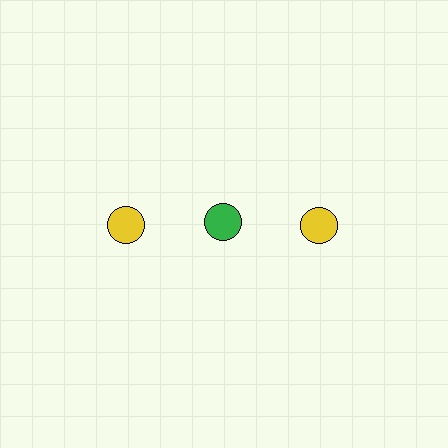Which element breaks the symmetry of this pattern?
The green circle in the top row, second from left column breaks the symmetry. All other shapes are yellow circles.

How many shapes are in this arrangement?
There are 3 shapes arranged in a grid pattern.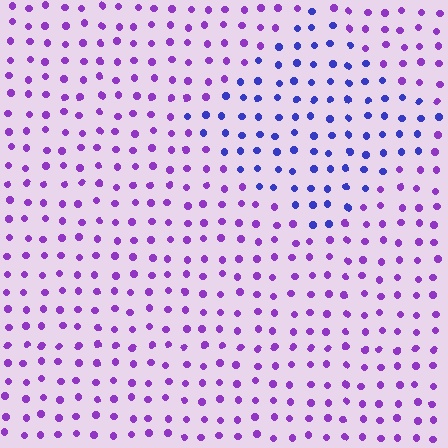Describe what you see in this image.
The image is filled with small purple elements in a uniform arrangement. A diamond-shaped region is visible where the elements are tinted to a slightly different hue, forming a subtle color boundary.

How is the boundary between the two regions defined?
The boundary is defined purely by a slight shift in hue (about 40 degrees). Spacing, size, and orientation are identical on both sides.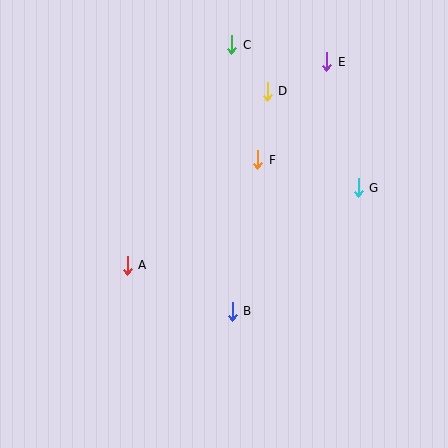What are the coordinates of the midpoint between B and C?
The midpoint between B and C is at (232, 178).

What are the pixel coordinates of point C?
Point C is at (232, 45).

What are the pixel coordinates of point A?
Point A is at (127, 265).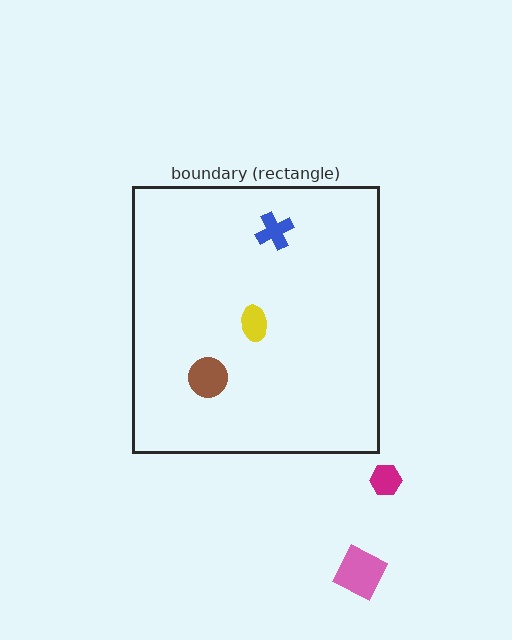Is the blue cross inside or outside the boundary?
Inside.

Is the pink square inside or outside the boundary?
Outside.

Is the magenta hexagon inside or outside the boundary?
Outside.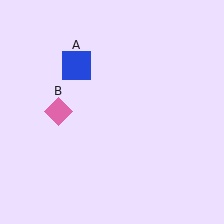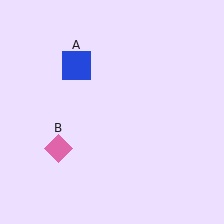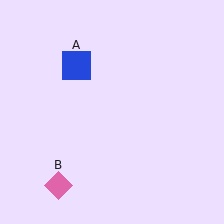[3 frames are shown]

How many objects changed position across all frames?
1 object changed position: pink diamond (object B).